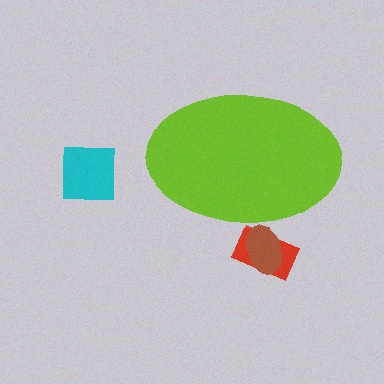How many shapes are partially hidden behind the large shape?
2 shapes are partially hidden.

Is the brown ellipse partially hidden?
Yes, the brown ellipse is partially hidden behind the lime ellipse.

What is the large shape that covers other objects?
A lime ellipse.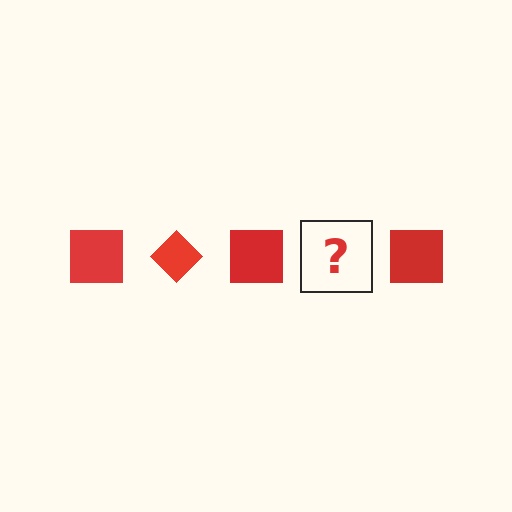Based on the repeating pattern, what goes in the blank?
The blank should be a red diamond.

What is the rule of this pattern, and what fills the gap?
The rule is that the pattern cycles through square, diamond shapes in red. The gap should be filled with a red diamond.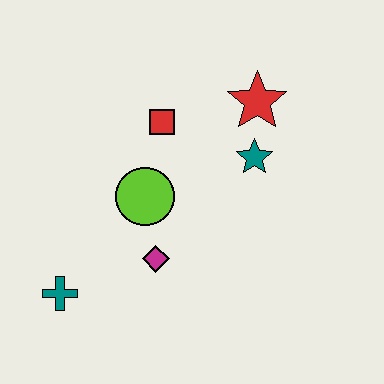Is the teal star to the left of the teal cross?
No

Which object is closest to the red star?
The teal star is closest to the red star.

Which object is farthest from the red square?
The teal cross is farthest from the red square.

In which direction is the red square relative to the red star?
The red square is to the left of the red star.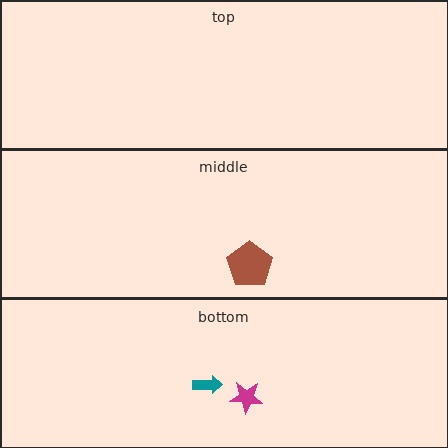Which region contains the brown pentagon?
The middle region.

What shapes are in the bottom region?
The magenta star, the teal arrow.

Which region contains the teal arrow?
The bottom region.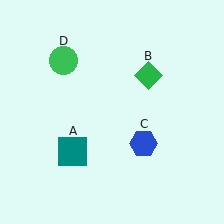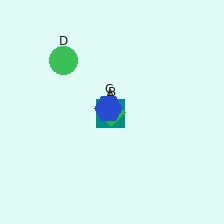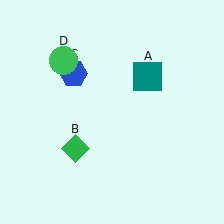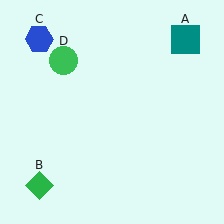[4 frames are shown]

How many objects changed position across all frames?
3 objects changed position: teal square (object A), green diamond (object B), blue hexagon (object C).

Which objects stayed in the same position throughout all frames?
Green circle (object D) remained stationary.